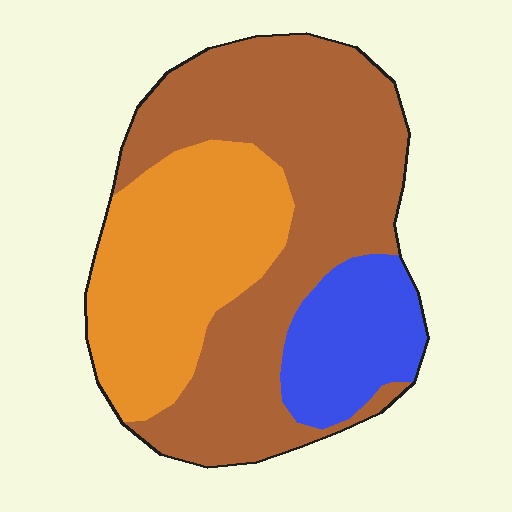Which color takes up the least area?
Blue, at roughly 15%.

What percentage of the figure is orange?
Orange covers 32% of the figure.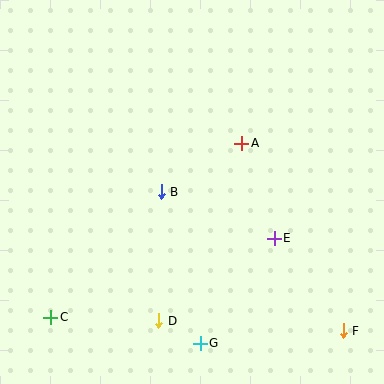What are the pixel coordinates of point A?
Point A is at (242, 143).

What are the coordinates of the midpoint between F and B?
The midpoint between F and B is at (252, 261).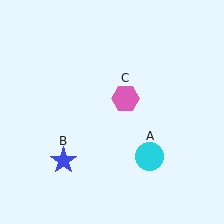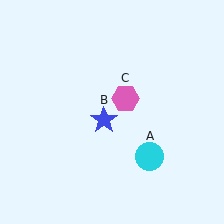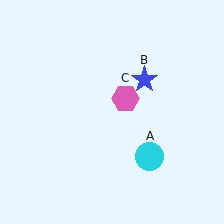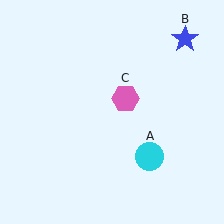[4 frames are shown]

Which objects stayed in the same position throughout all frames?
Cyan circle (object A) and pink hexagon (object C) remained stationary.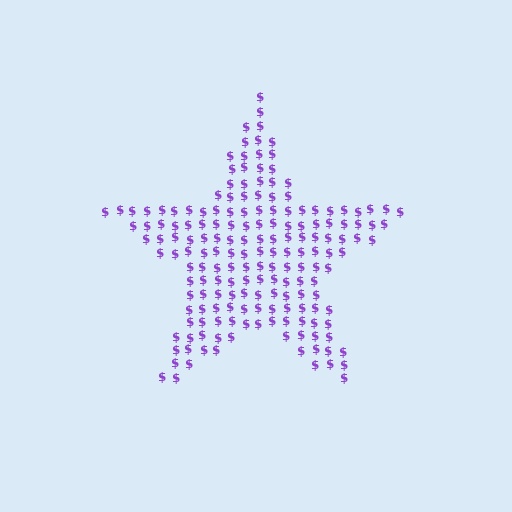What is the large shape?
The large shape is a star.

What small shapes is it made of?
It is made of small dollar signs.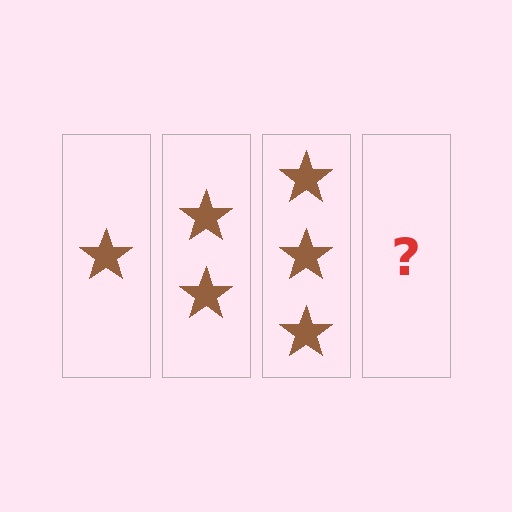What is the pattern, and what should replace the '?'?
The pattern is that each step adds one more star. The '?' should be 4 stars.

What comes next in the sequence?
The next element should be 4 stars.